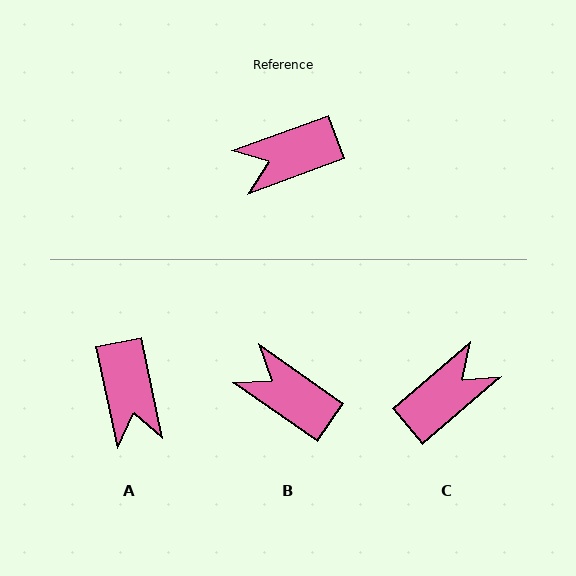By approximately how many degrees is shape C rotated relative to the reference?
Approximately 159 degrees clockwise.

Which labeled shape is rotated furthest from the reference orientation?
C, about 159 degrees away.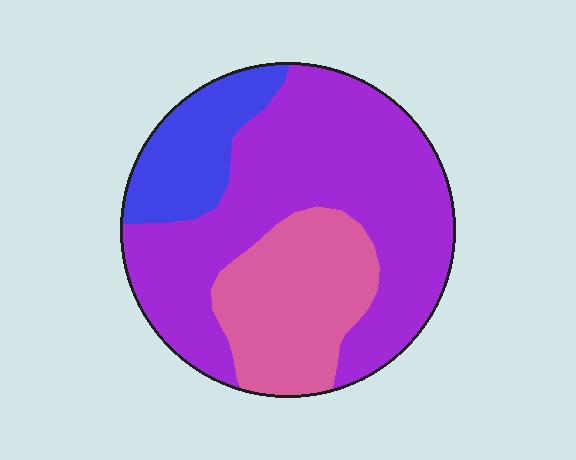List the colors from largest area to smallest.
From largest to smallest: purple, pink, blue.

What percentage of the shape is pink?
Pink takes up about one quarter (1/4) of the shape.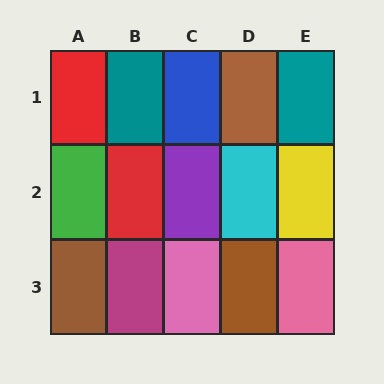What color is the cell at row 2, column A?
Green.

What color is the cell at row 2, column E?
Yellow.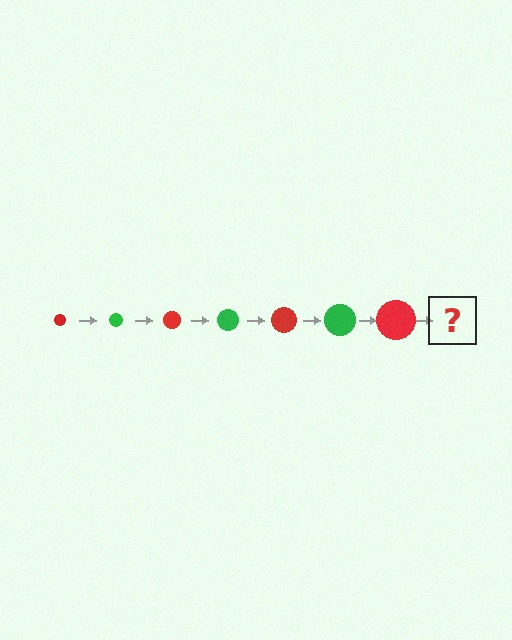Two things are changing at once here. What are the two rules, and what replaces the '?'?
The two rules are that the circle grows larger each step and the color cycles through red and green. The '?' should be a green circle, larger than the previous one.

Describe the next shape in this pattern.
It should be a green circle, larger than the previous one.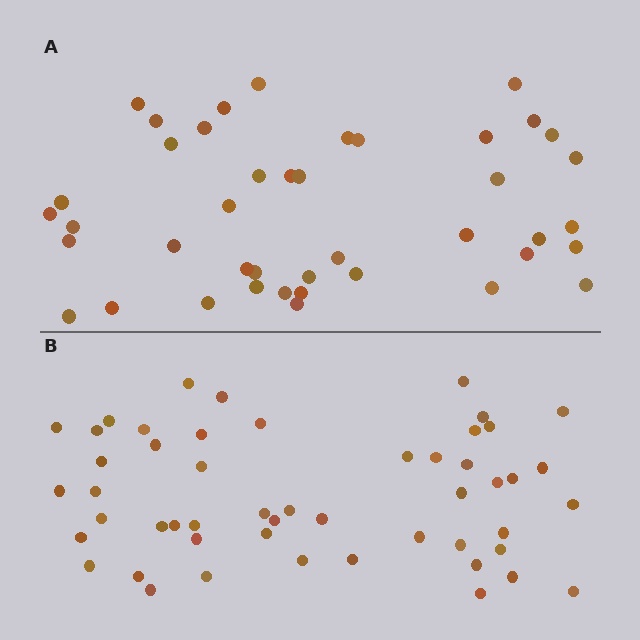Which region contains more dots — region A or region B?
Region B (the bottom region) has more dots.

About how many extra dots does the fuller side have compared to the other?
Region B has roughly 8 or so more dots than region A.